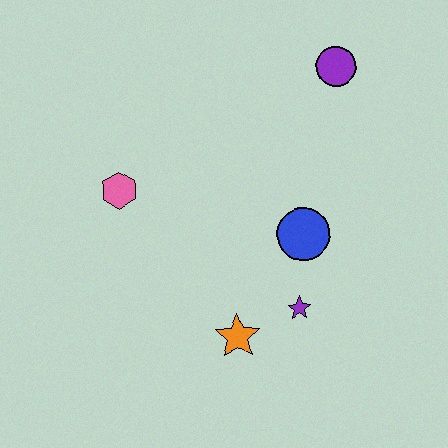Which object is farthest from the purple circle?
The orange star is farthest from the purple circle.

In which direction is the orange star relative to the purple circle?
The orange star is below the purple circle.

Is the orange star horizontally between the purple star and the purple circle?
No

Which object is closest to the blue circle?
The purple star is closest to the blue circle.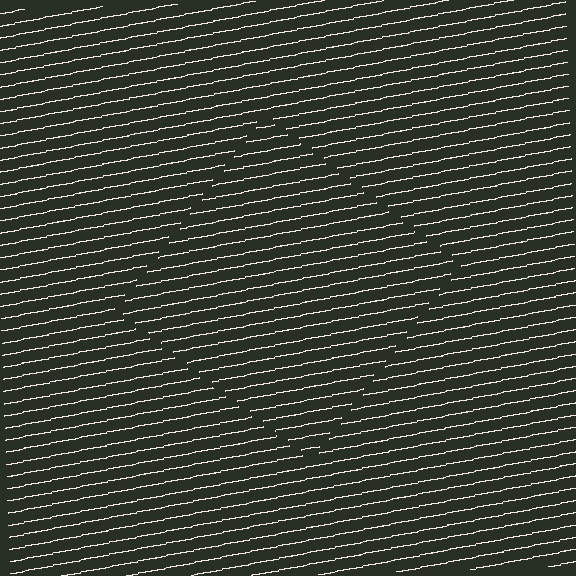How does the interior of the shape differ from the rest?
The interior of the shape contains the same grating, shifted by half a period — the contour is defined by the phase discontinuity where line-ends from the inner and outer gratings abut.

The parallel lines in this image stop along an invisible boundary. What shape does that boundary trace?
An illusory square. The interior of the shape contains the same grating, shifted by half a period — the contour is defined by the phase discontinuity where line-ends from the inner and outer gratings abut.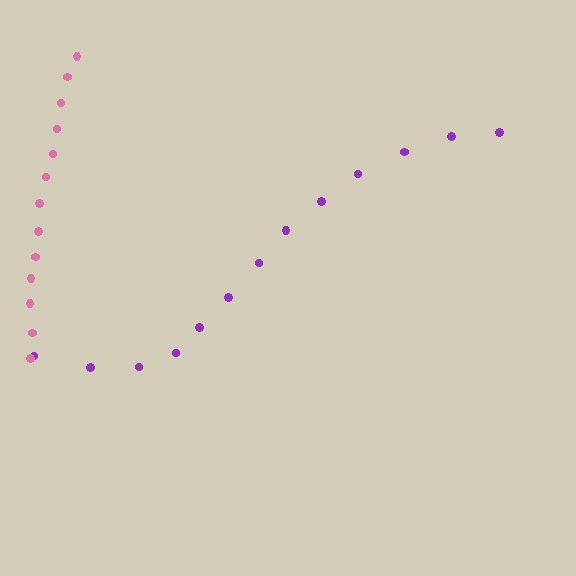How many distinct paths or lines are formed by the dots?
There are 2 distinct paths.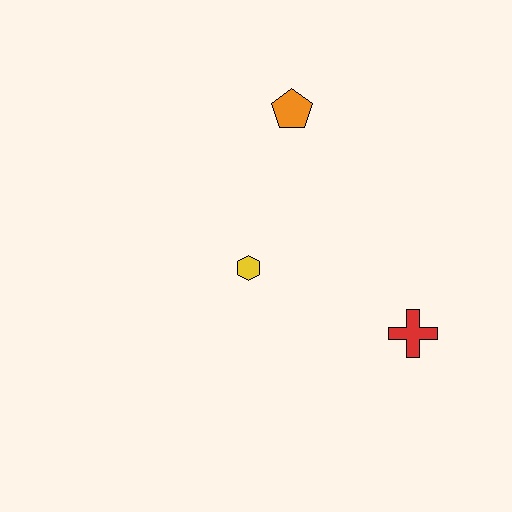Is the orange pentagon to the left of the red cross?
Yes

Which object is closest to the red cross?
The yellow hexagon is closest to the red cross.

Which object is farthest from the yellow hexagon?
The red cross is farthest from the yellow hexagon.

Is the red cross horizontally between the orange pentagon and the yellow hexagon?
No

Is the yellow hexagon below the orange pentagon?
Yes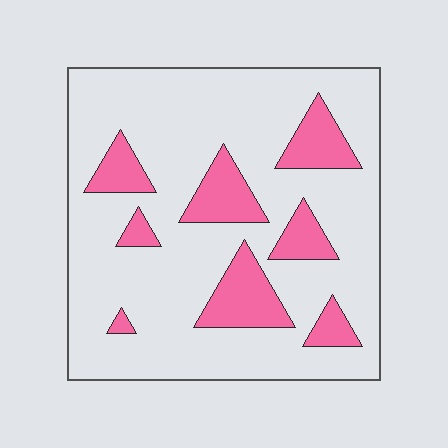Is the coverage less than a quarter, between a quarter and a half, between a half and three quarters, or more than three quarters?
Less than a quarter.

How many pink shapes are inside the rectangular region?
8.